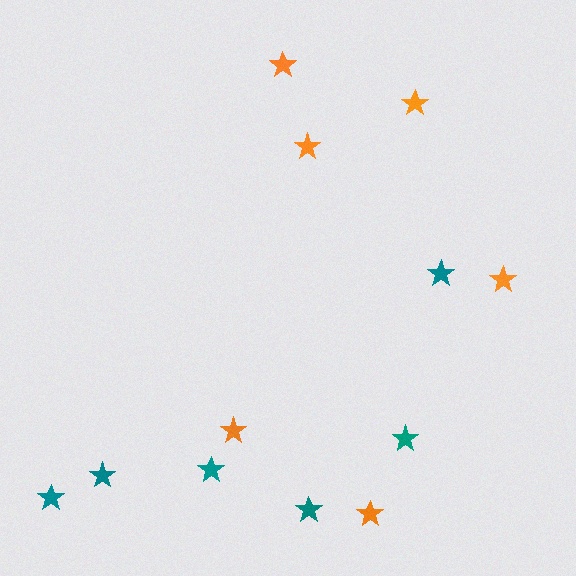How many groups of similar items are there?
There are 2 groups: one group of teal stars (6) and one group of orange stars (6).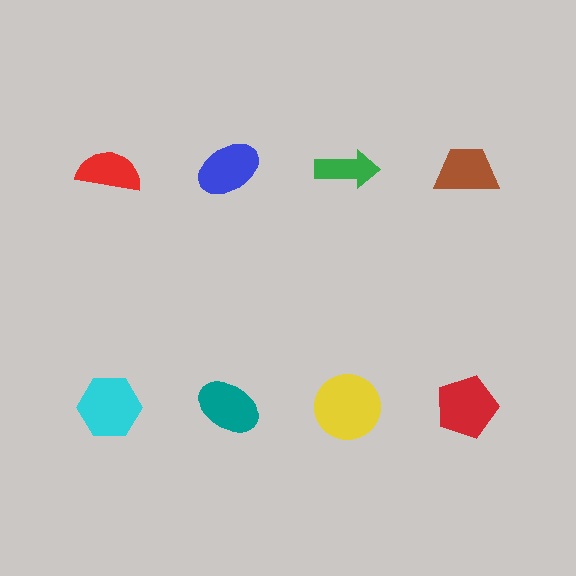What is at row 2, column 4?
A red pentagon.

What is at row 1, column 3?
A green arrow.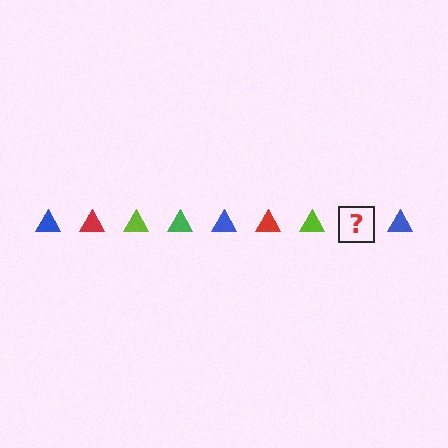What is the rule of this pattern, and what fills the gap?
The rule is that the pattern cycles through blue, red, lime, green triangles. The gap should be filled with a green triangle.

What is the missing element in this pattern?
The missing element is a green triangle.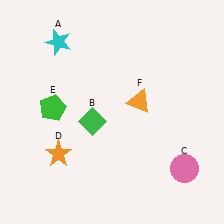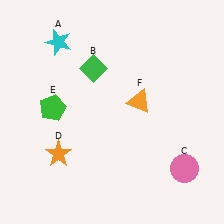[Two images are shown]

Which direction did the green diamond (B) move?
The green diamond (B) moved up.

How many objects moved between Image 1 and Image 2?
1 object moved between the two images.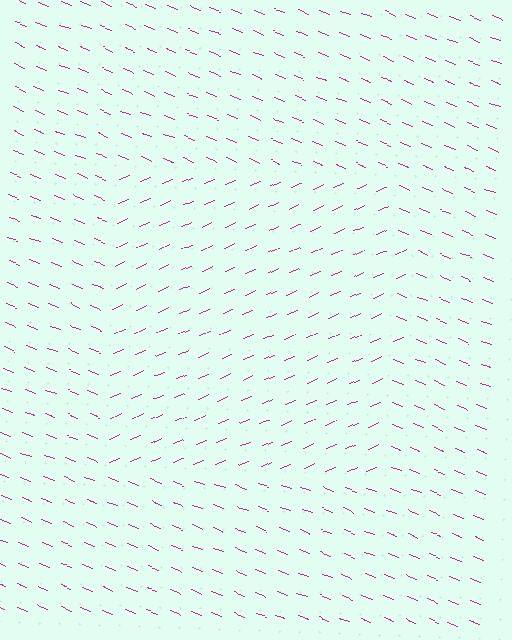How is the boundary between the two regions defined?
The boundary is defined purely by a change in line orientation (approximately 45 degrees difference). All lines are the same color and thickness.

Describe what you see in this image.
The image is filled with small magenta line segments. A rectangle region in the image has lines oriented differently from the surrounding lines, creating a visible texture boundary.